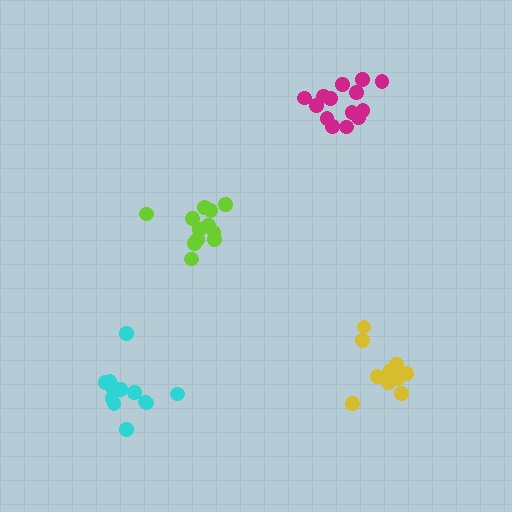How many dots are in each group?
Group 1: 12 dots, Group 2: 13 dots, Group 3: 11 dots, Group 4: 15 dots (51 total).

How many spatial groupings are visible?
There are 4 spatial groupings.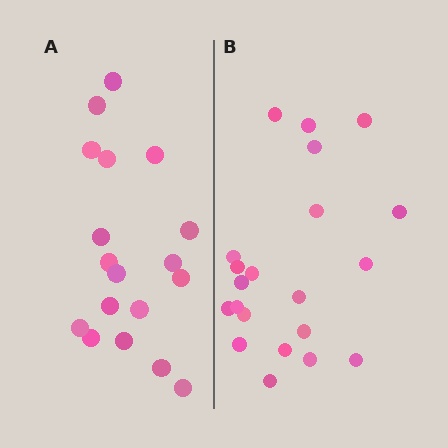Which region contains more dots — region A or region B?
Region B (the right region) has more dots.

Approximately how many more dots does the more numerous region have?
Region B has just a few more — roughly 2 or 3 more dots than region A.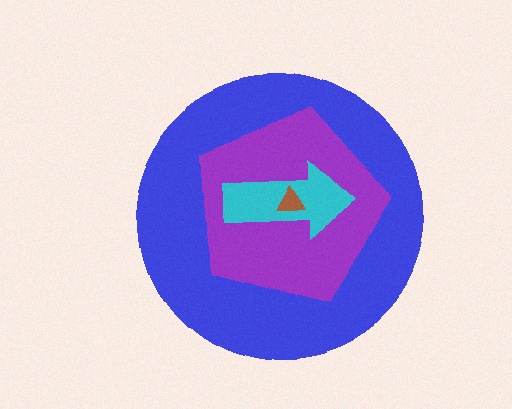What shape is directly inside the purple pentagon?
The cyan arrow.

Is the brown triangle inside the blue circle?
Yes.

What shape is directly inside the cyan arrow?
The brown triangle.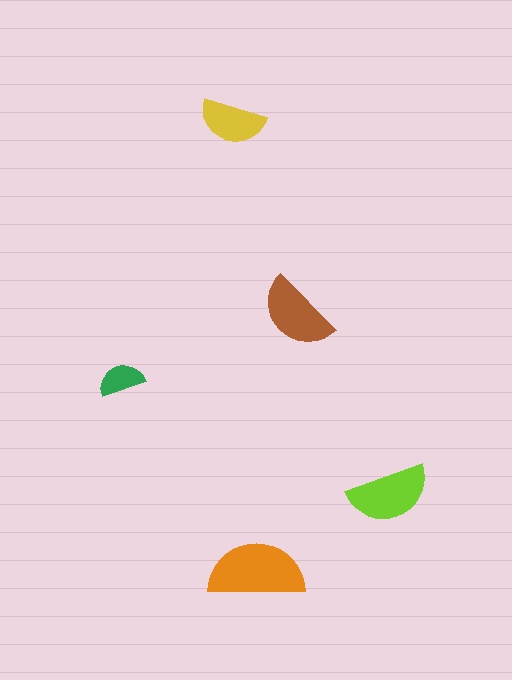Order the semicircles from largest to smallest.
the orange one, the lime one, the brown one, the yellow one, the green one.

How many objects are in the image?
There are 5 objects in the image.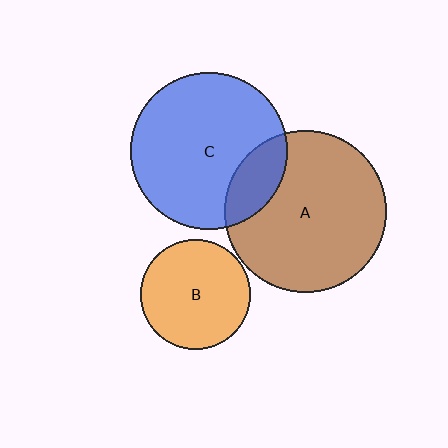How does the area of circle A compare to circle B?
Approximately 2.2 times.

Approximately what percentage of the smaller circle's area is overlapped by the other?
Approximately 20%.